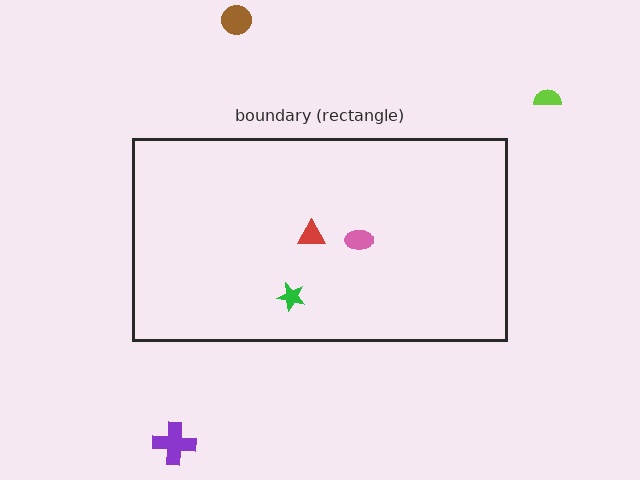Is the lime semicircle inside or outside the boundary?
Outside.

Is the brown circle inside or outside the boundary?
Outside.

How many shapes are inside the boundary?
3 inside, 3 outside.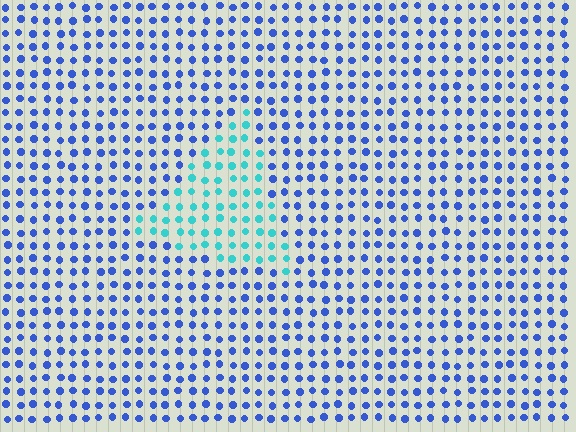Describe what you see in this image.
The image is filled with small blue elements in a uniform arrangement. A triangle-shaped region is visible where the elements are tinted to a slightly different hue, forming a subtle color boundary.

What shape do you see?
I see a triangle.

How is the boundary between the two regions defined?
The boundary is defined purely by a slight shift in hue (about 48 degrees). Spacing, size, and orientation are identical on both sides.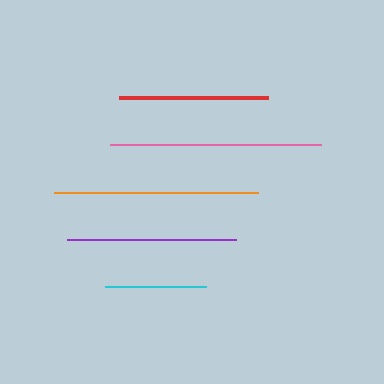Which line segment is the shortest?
The cyan line is the shortest at approximately 100 pixels.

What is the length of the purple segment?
The purple segment is approximately 169 pixels long.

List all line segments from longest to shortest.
From longest to shortest: pink, orange, purple, red, cyan.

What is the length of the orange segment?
The orange segment is approximately 204 pixels long.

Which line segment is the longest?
The pink line is the longest at approximately 211 pixels.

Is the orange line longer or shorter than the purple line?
The orange line is longer than the purple line.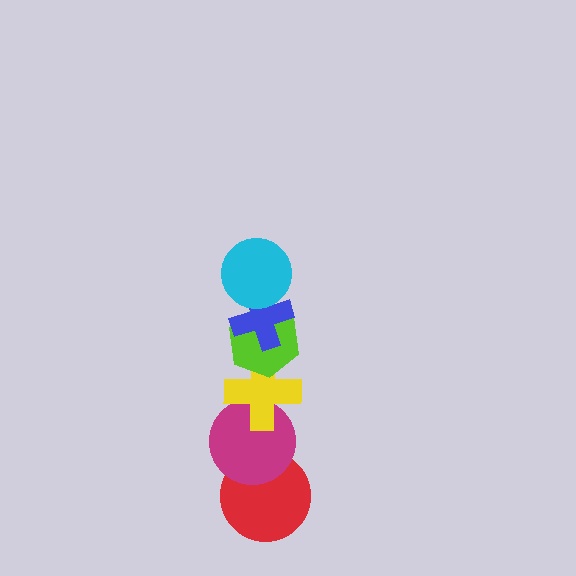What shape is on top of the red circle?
The magenta circle is on top of the red circle.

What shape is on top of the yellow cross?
The lime hexagon is on top of the yellow cross.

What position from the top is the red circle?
The red circle is 6th from the top.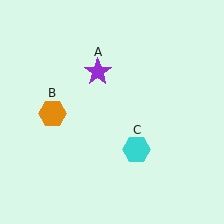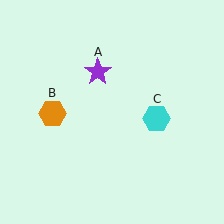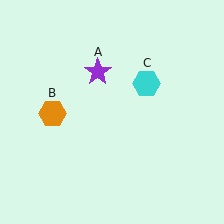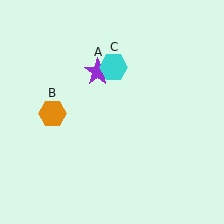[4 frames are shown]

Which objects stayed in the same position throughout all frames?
Purple star (object A) and orange hexagon (object B) remained stationary.